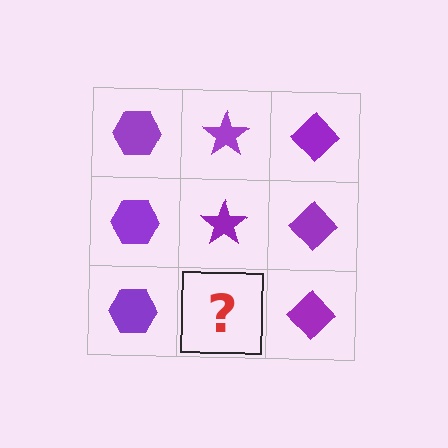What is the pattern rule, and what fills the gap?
The rule is that each column has a consistent shape. The gap should be filled with a purple star.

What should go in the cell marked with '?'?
The missing cell should contain a purple star.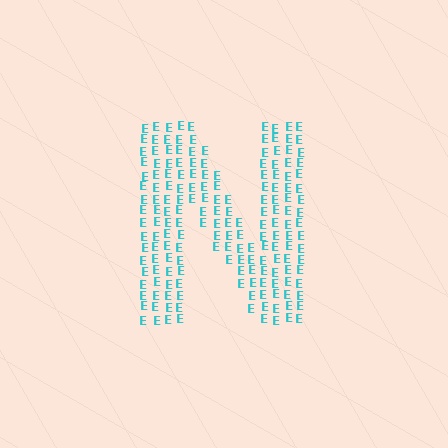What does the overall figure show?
The overall figure shows the letter N.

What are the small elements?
The small elements are letter E's.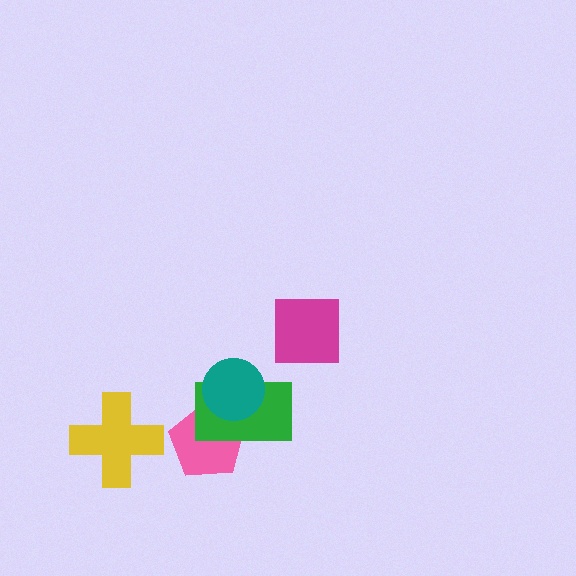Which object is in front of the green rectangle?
The teal circle is in front of the green rectangle.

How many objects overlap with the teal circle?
2 objects overlap with the teal circle.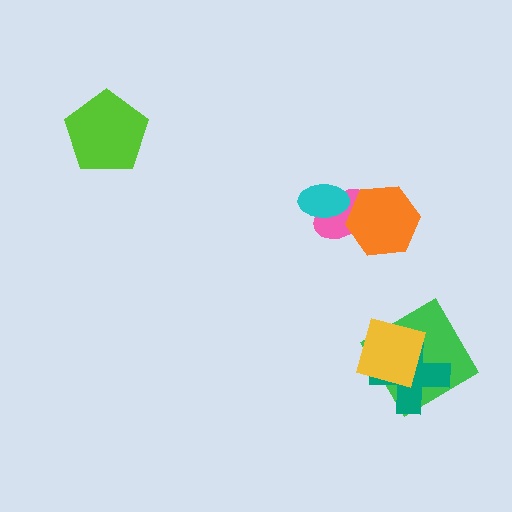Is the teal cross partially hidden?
Yes, it is partially covered by another shape.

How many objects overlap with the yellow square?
2 objects overlap with the yellow square.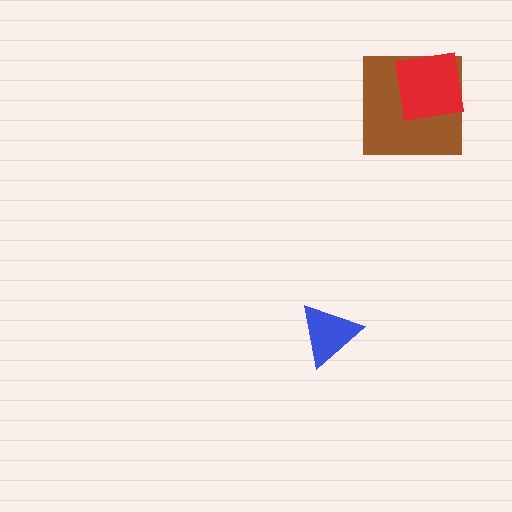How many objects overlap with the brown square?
1 object overlaps with the brown square.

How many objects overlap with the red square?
1 object overlaps with the red square.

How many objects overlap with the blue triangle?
0 objects overlap with the blue triangle.